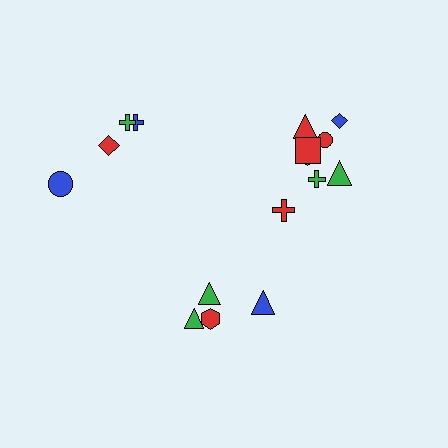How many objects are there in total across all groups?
There are 16 objects.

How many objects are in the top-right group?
There are 8 objects.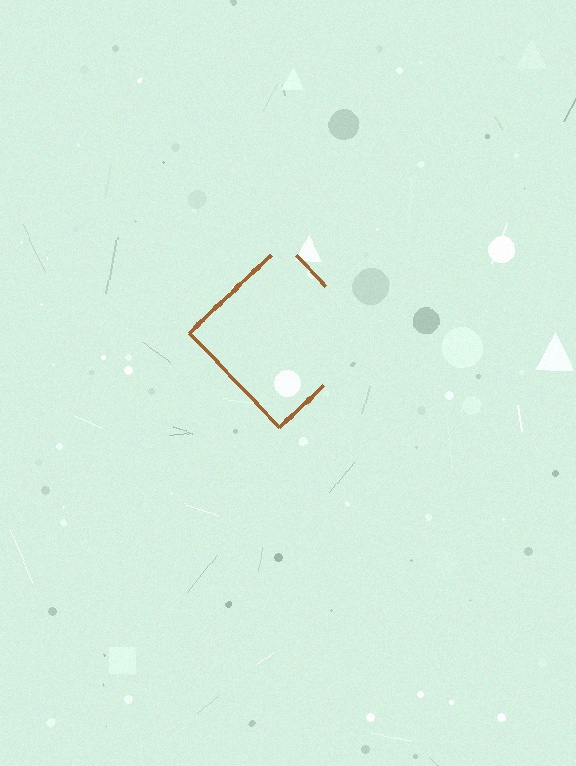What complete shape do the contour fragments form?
The contour fragments form a diamond.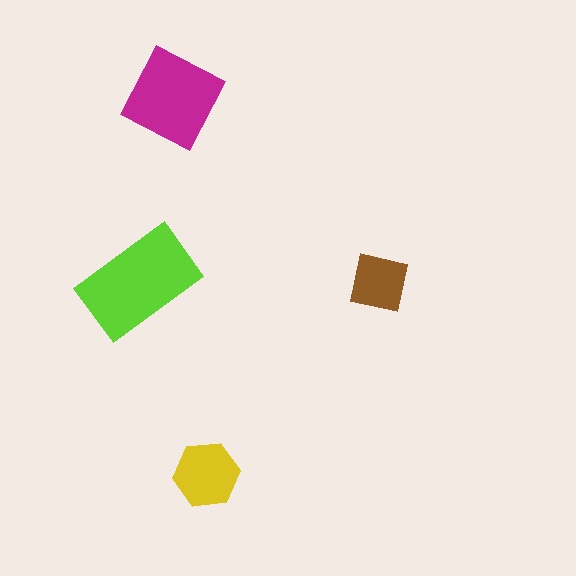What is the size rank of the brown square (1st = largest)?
4th.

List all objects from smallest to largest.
The brown square, the yellow hexagon, the magenta diamond, the lime rectangle.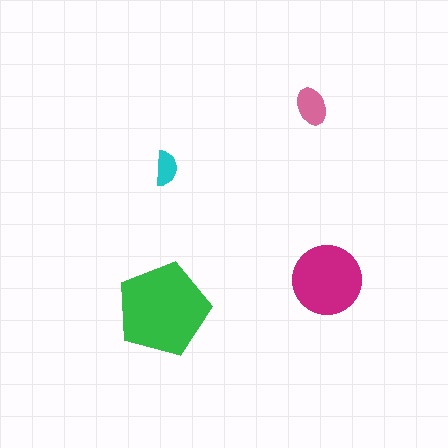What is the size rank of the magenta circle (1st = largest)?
2nd.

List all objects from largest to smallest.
The green pentagon, the magenta circle, the pink ellipse, the cyan semicircle.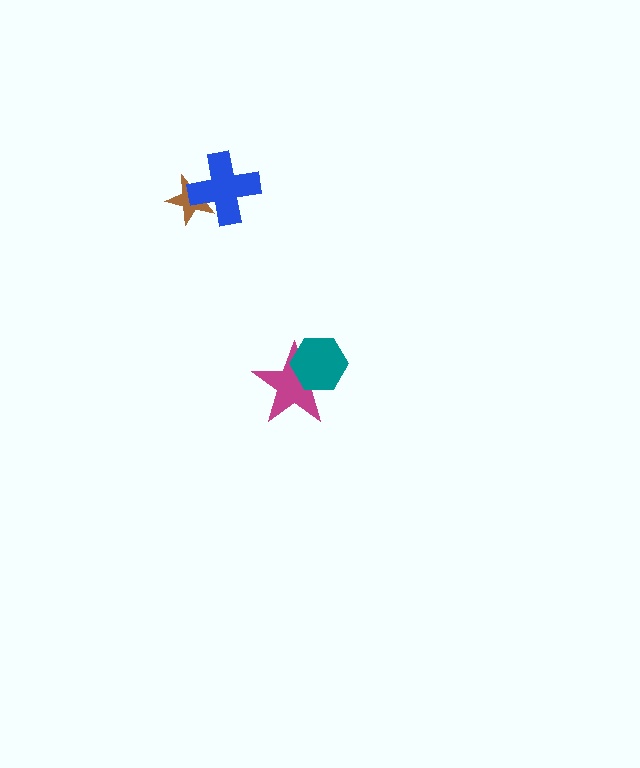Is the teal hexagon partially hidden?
No, no other shape covers it.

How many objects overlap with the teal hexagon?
1 object overlaps with the teal hexagon.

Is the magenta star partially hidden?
Yes, it is partially covered by another shape.